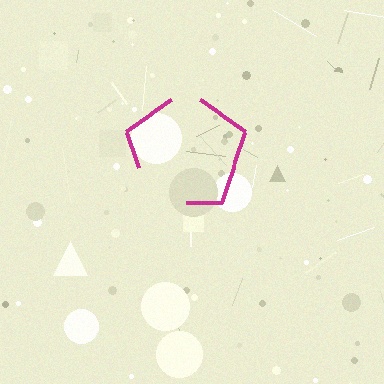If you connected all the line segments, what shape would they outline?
They would outline a pentagon.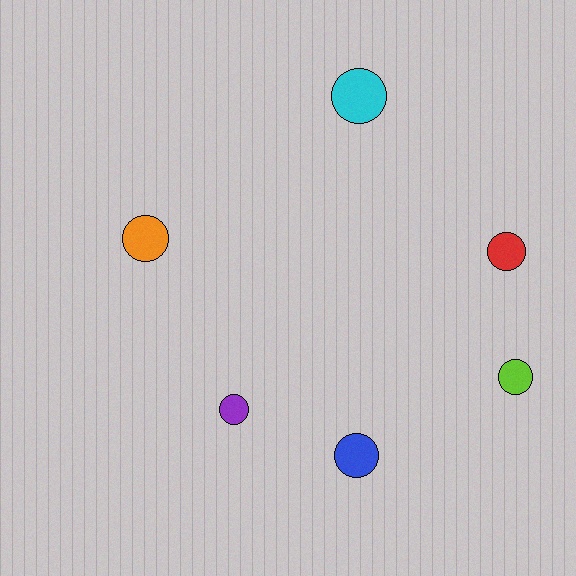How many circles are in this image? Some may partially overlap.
There are 6 circles.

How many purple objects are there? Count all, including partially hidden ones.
There is 1 purple object.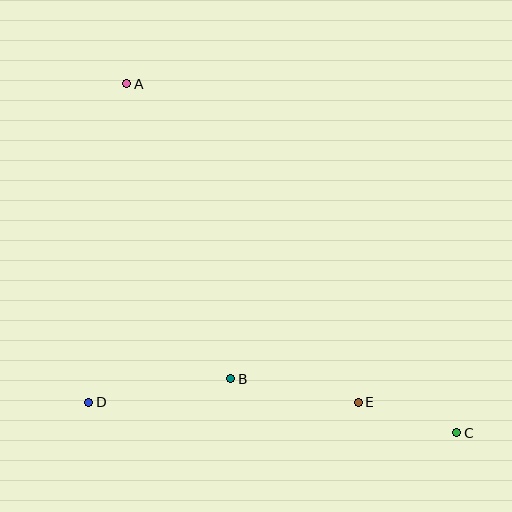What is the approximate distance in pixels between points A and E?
The distance between A and E is approximately 394 pixels.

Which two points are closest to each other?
Points C and E are closest to each other.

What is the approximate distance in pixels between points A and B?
The distance between A and B is approximately 313 pixels.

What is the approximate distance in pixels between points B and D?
The distance between B and D is approximately 144 pixels.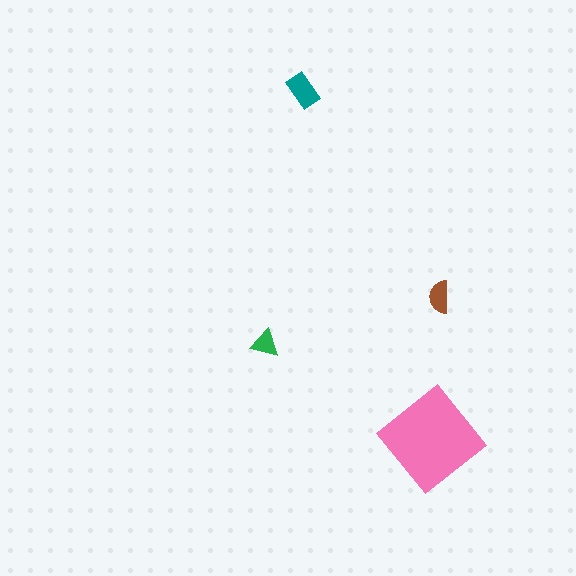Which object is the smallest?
The green triangle.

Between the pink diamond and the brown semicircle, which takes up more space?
The pink diamond.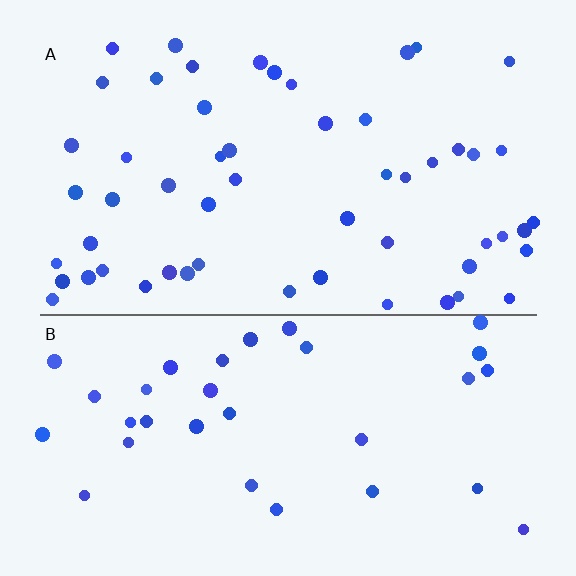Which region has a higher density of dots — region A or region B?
A (the top).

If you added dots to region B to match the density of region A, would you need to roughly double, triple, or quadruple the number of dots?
Approximately double.